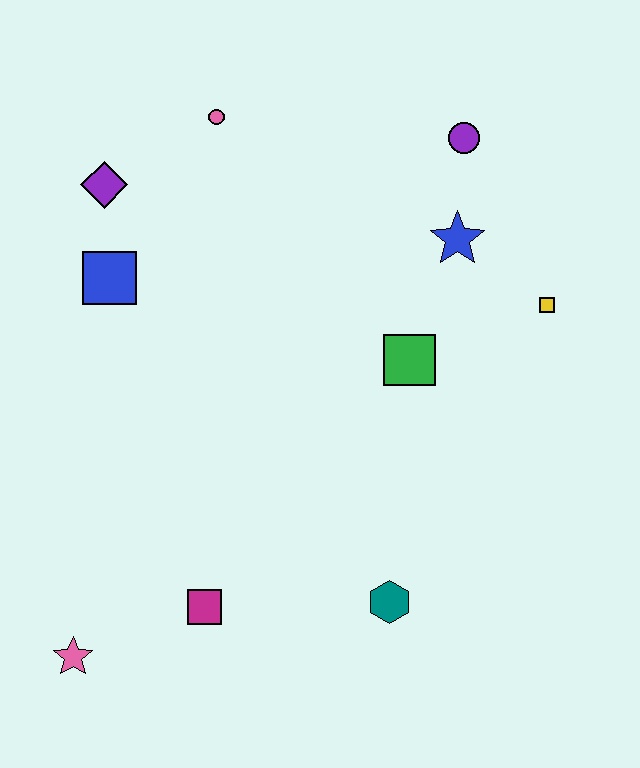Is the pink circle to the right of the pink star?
Yes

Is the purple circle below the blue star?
No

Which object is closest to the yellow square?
The blue star is closest to the yellow square.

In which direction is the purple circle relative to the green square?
The purple circle is above the green square.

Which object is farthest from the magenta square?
The purple circle is farthest from the magenta square.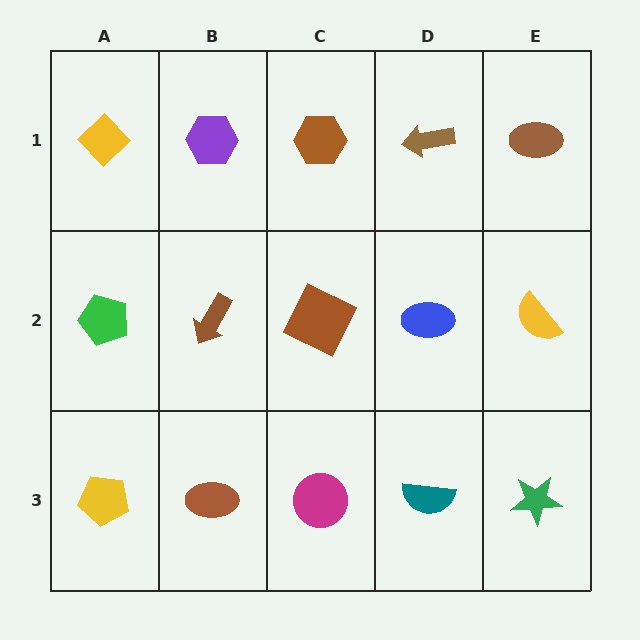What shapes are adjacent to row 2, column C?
A brown hexagon (row 1, column C), a magenta circle (row 3, column C), a brown arrow (row 2, column B), a blue ellipse (row 2, column D).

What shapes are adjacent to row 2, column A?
A yellow diamond (row 1, column A), a yellow pentagon (row 3, column A), a brown arrow (row 2, column B).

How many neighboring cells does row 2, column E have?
3.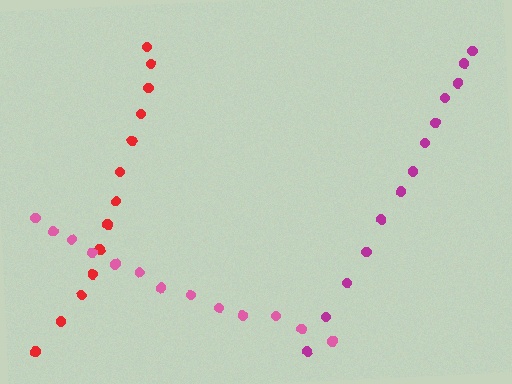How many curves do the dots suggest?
There are 3 distinct paths.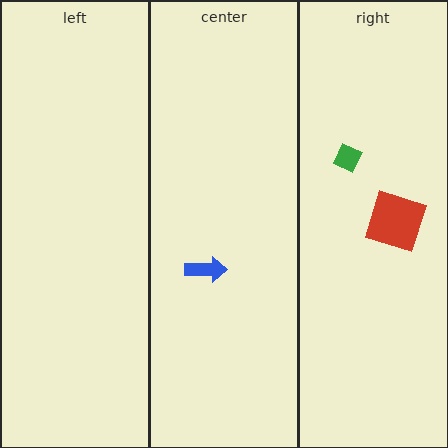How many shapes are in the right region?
2.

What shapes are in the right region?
The green diamond, the red square.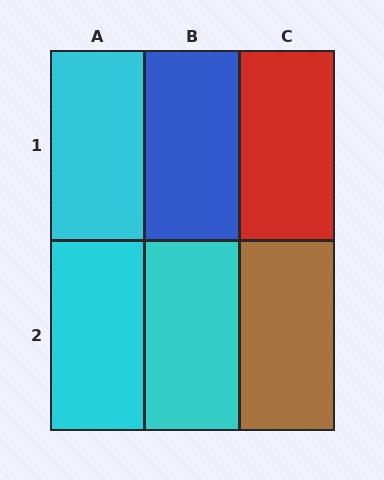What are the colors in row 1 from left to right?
Cyan, blue, red.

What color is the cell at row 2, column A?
Cyan.